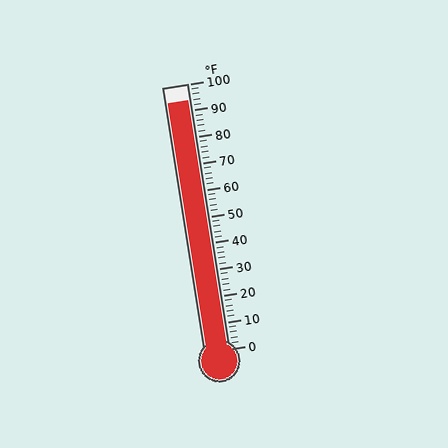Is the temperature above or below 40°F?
The temperature is above 40°F.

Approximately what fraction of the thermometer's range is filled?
The thermometer is filled to approximately 95% of its range.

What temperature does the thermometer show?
The thermometer shows approximately 94°F.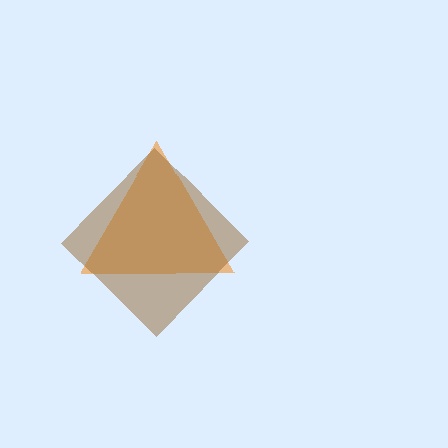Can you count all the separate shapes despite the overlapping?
Yes, there are 2 separate shapes.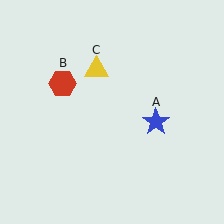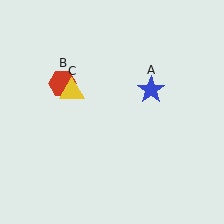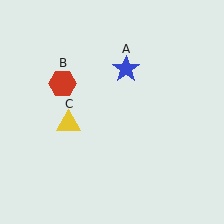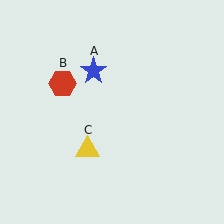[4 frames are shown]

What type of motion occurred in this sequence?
The blue star (object A), yellow triangle (object C) rotated counterclockwise around the center of the scene.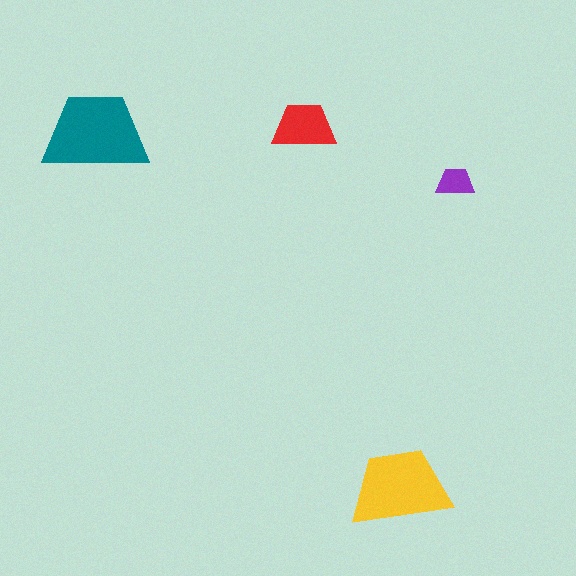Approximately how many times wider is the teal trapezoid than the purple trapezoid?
About 3 times wider.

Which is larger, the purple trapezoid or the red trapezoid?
The red one.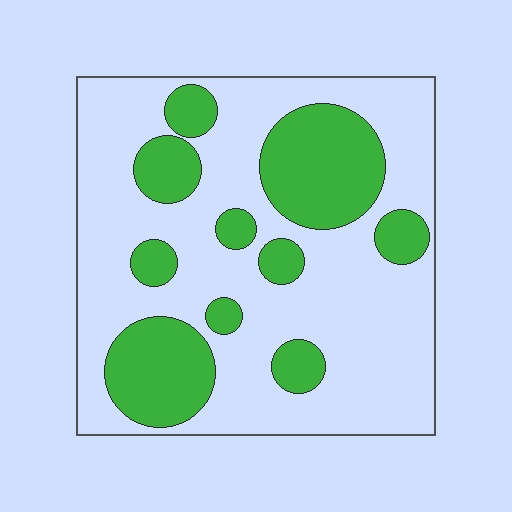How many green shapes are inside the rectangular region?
10.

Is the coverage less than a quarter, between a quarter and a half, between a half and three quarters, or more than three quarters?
Between a quarter and a half.